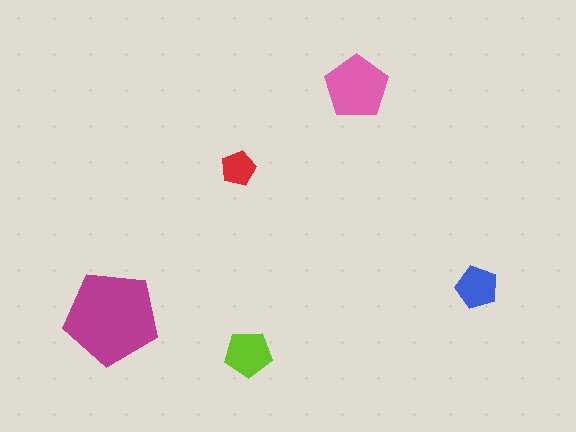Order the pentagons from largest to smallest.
the magenta one, the pink one, the lime one, the blue one, the red one.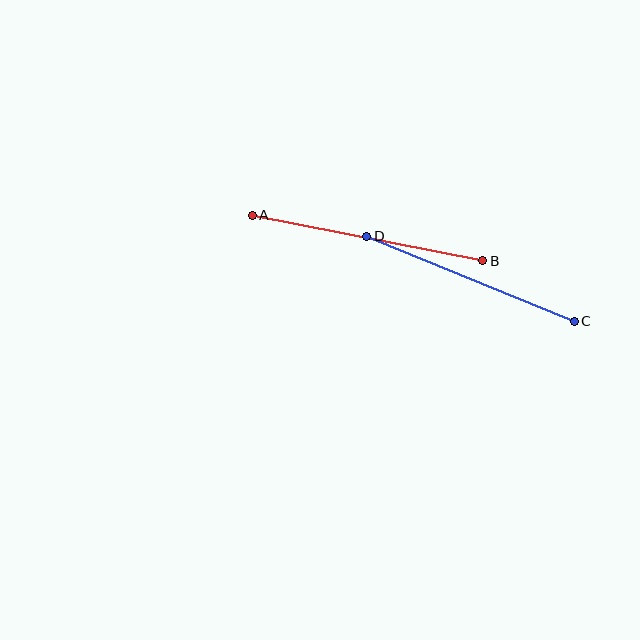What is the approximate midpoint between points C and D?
The midpoint is at approximately (471, 279) pixels.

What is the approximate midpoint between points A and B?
The midpoint is at approximately (367, 238) pixels.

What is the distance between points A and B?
The distance is approximately 235 pixels.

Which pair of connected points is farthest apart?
Points A and B are farthest apart.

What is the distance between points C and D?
The distance is approximately 224 pixels.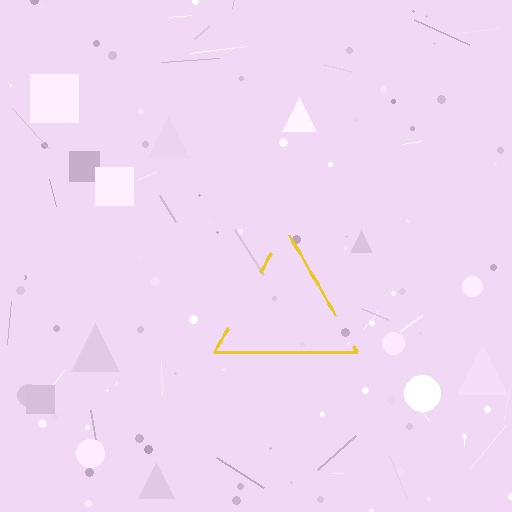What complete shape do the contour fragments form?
The contour fragments form a triangle.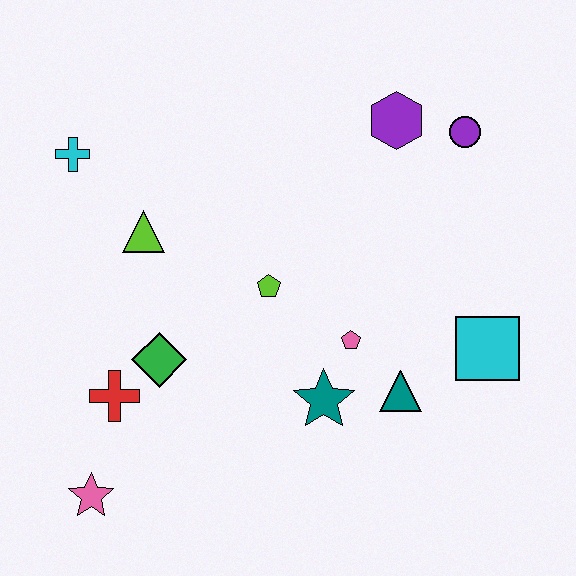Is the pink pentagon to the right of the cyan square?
No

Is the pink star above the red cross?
No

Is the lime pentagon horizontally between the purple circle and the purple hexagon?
No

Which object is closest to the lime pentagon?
The pink pentagon is closest to the lime pentagon.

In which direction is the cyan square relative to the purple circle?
The cyan square is below the purple circle.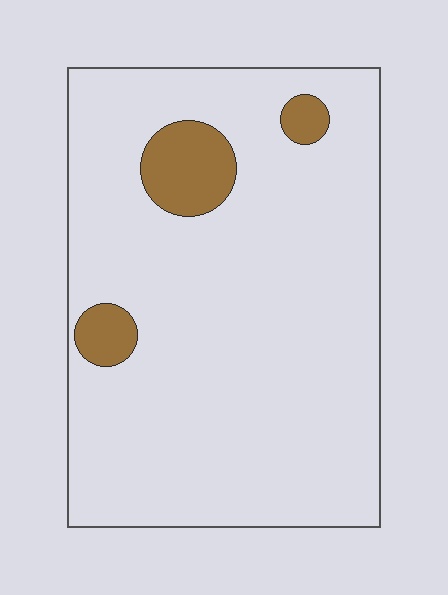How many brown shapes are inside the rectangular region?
3.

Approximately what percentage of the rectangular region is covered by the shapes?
Approximately 10%.